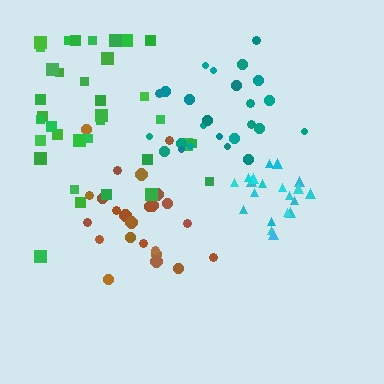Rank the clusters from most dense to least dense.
cyan, teal, brown, green.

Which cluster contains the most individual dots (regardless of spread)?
Green (35).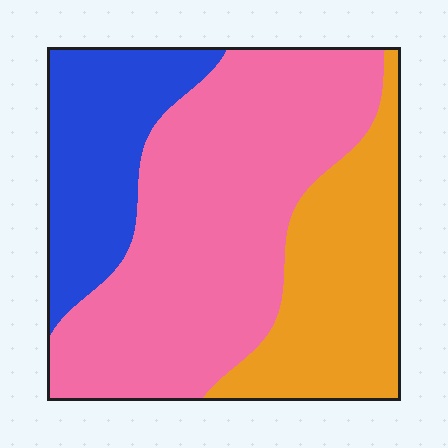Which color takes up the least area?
Blue, at roughly 20%.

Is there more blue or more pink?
Pink.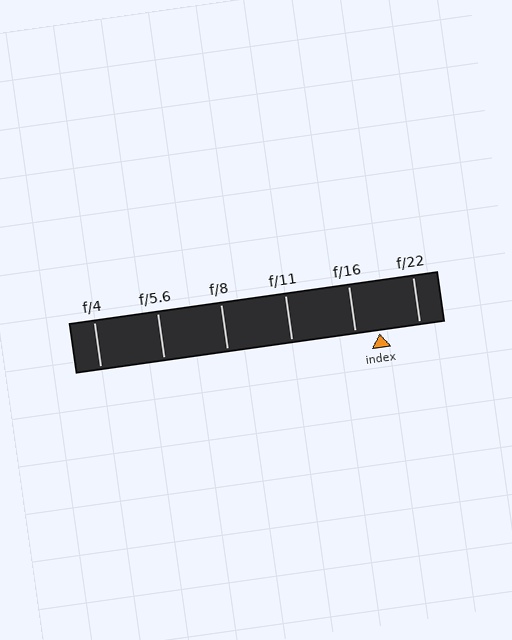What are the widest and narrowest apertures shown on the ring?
The widest aperture shown is f/4 and the narrowest is f/22.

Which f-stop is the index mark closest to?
The index mark is closest to f/16.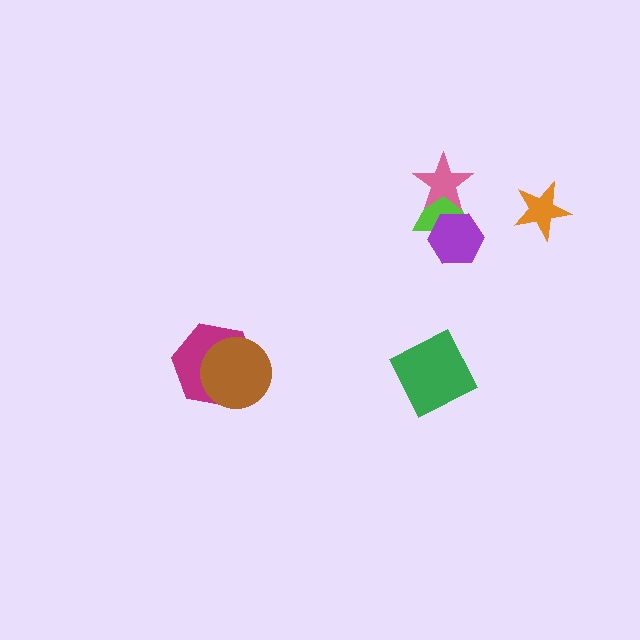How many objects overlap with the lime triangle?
2 objects overlap with the lime triangle.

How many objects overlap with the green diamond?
0 objects overlap with the green diamond.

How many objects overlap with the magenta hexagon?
1 object overlaps with the magenta hexagon.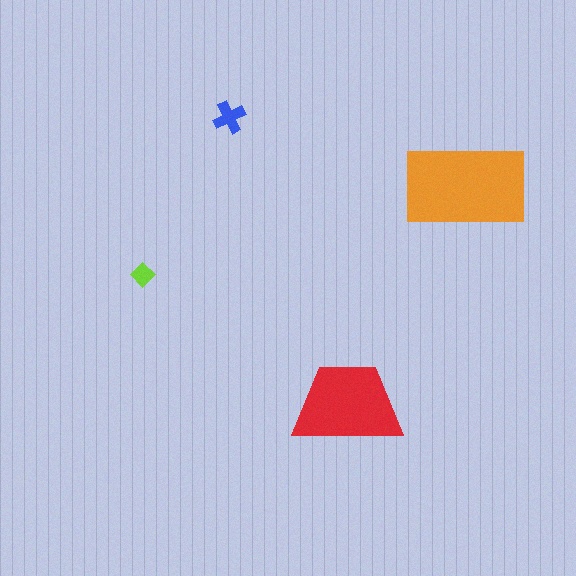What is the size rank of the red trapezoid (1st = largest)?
2nd.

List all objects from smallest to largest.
The lime diamond, the blue cross, the red trapezoid, the orange rectangle.